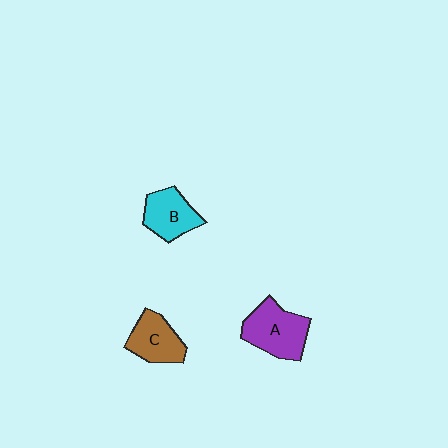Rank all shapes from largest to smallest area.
From largest to smallest: A (purple), B (cyan), C (brown).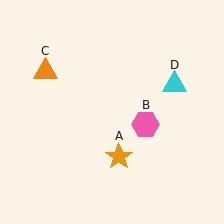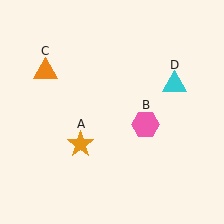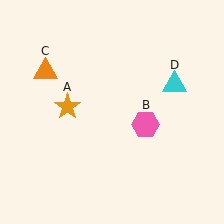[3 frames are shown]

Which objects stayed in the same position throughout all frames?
Pink hexagon (object B) and orange triangle (object C) and cyan triangle (object D) remained stationary.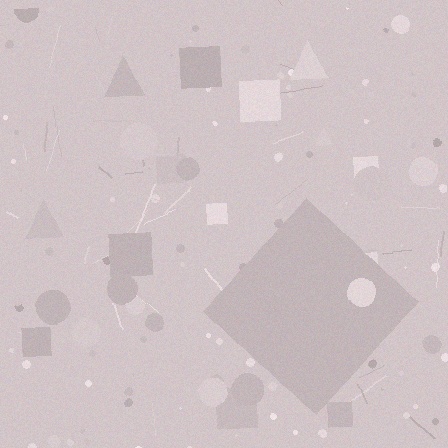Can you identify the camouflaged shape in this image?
The camouflaged shape is a diamond.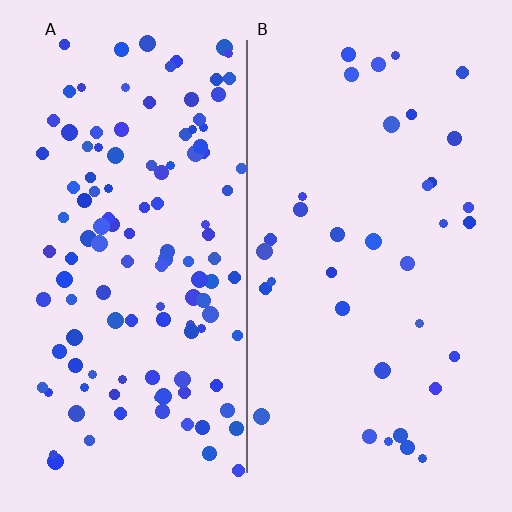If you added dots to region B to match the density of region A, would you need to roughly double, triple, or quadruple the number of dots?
Approximately triple.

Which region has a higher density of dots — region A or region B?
A (the left).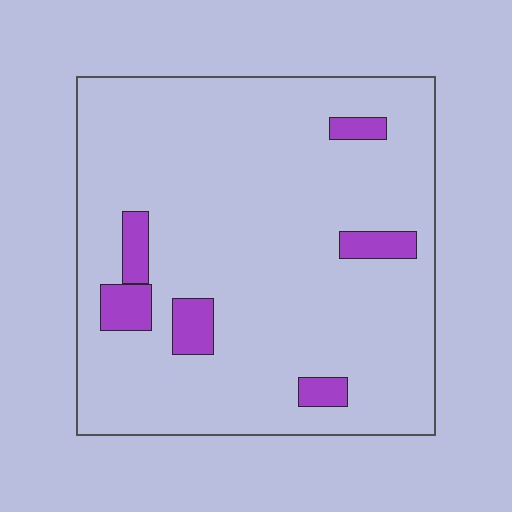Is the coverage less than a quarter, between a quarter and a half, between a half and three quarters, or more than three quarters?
Less than a quarter.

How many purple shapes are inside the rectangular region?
6.